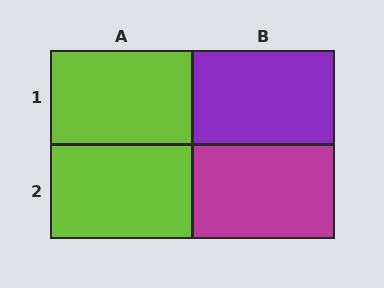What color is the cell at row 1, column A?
Lime.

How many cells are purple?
1 cell is purple.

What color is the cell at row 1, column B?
Purple.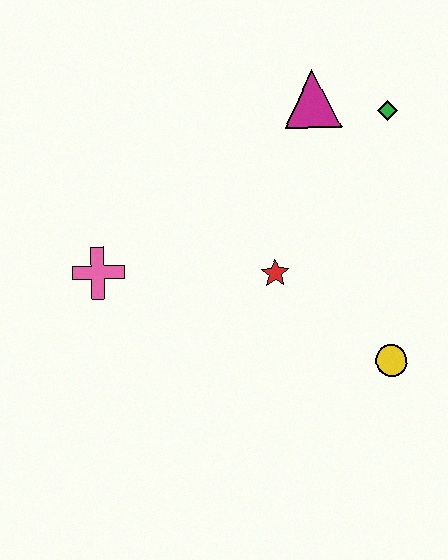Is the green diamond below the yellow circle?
No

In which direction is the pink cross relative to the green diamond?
The pink cross is to the left of the green diamond.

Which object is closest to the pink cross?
The red star is closest to the pink cross.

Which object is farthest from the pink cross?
The green diamond is farthest from the pink cross.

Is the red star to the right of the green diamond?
No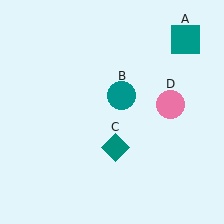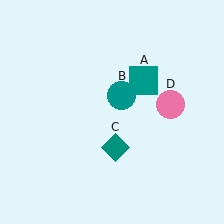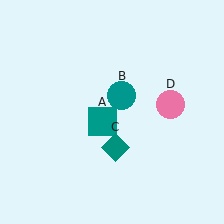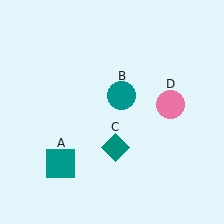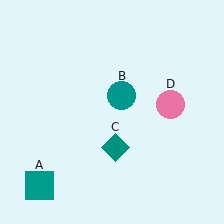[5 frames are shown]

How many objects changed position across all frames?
1 object changed position: teal square (object A).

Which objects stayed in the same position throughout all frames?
Teal circle (object B) and teal diamond (object C) and pink circle (object D) remained stationary.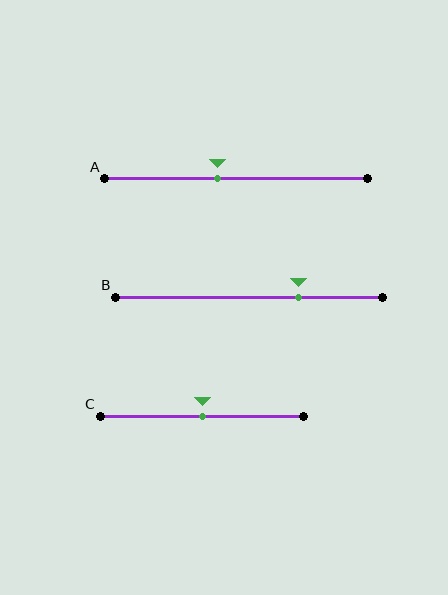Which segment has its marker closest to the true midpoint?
Segment C has its marker closest to the true midpoint.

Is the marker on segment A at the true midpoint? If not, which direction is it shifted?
No, the marker on segment A is shifted to the left by about 7% of the segment length.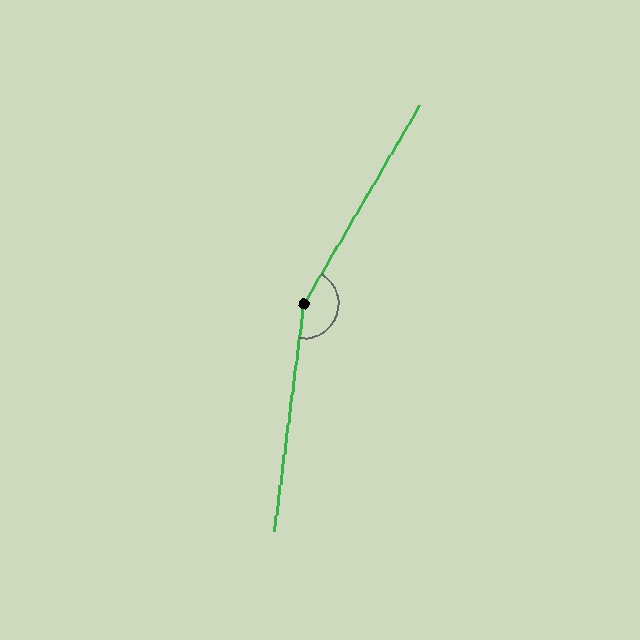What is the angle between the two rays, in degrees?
Approximately 157 degrees.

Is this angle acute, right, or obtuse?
It is obtuse.